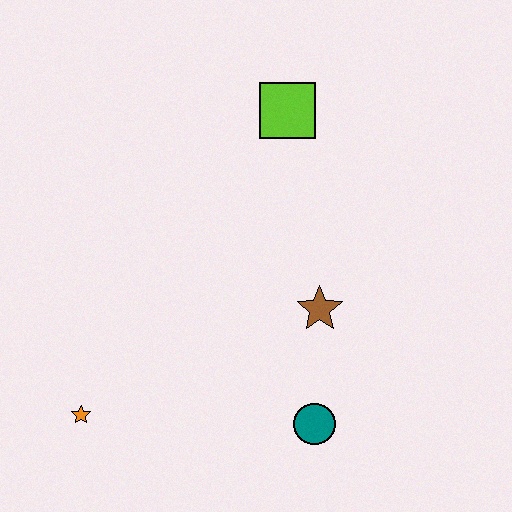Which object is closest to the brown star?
The teal circle is closest to the brown star.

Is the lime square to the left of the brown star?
Yes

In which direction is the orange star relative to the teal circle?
The orange star is to the left of the teal circle.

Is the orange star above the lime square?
No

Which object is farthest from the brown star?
The orange star is farthest from the brown star.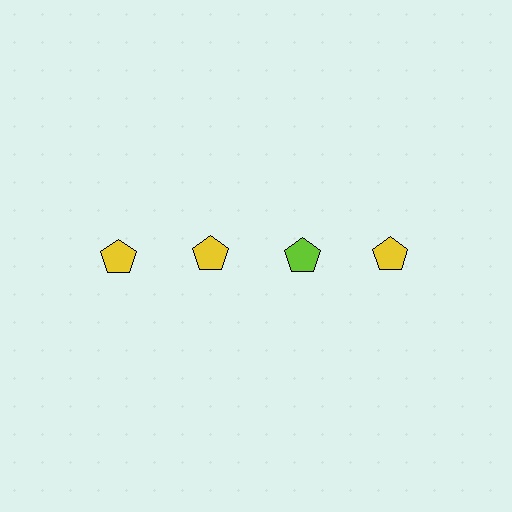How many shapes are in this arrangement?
There are 4 shapes arranged in a grid pattern.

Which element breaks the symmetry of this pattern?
The lime pentagon in the top row, center column breaks the symmetry. All other shapes are yellow pentagons.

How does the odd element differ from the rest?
It has a different color: lime instead of yellow.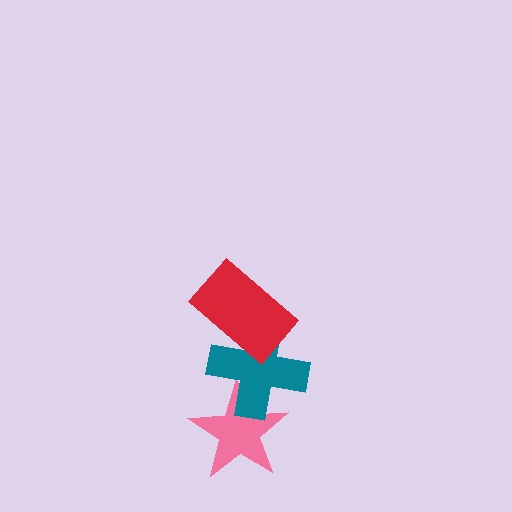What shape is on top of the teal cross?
The red rectangle is on top of the teal cross.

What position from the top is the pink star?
The pink star is 3rd from the top.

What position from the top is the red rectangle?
The red rectangle is 1st from the top.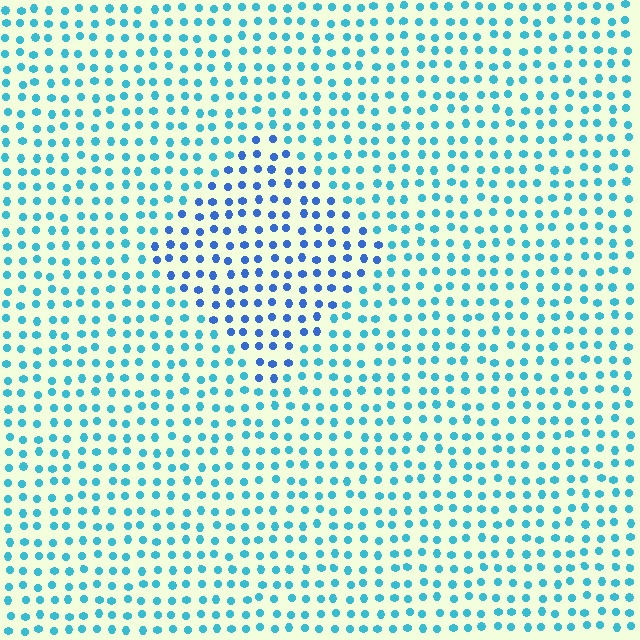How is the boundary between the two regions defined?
The boundary is defined purely by a slight shift in hue (about 32 degrees). Spacing, size, and orientation are identical on both sides.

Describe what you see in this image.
The image is filled with small cyan elements in a uniform arrangement. A diamond-shaped region is visible where the elements are tinted to a slightly different hue, forming a subtle color boundary.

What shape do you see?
I see a diamond.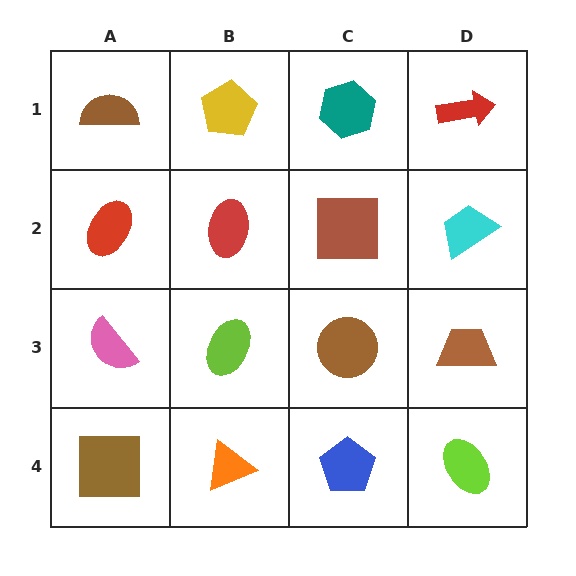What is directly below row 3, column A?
A brown square.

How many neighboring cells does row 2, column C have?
4.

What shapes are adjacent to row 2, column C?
A teal hexagon (row 1, column C), a brown circle (row 3, column C), a red ellipse (row 2, column B), a cyan trapezoid (row 2, column D).